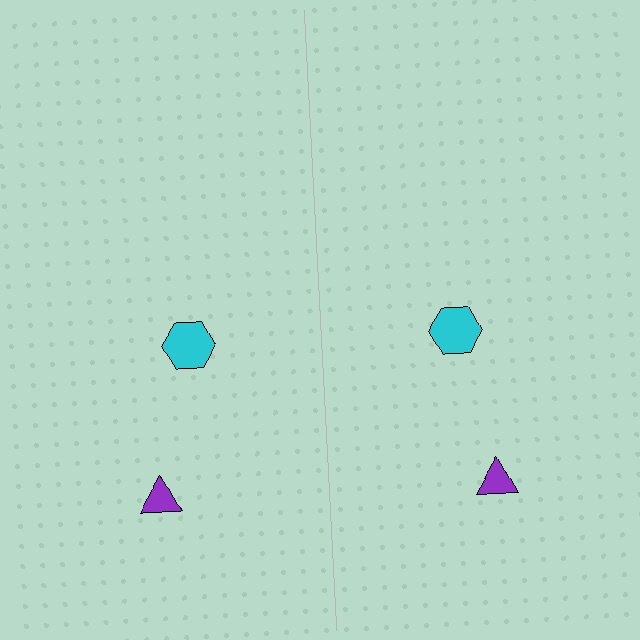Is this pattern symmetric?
Yes, this pattern has bilateral (reflection) symmetry.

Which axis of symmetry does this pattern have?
The pattern has a vertical axis of symmetry running through the center of the image.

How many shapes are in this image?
There are 4 shapes in this image.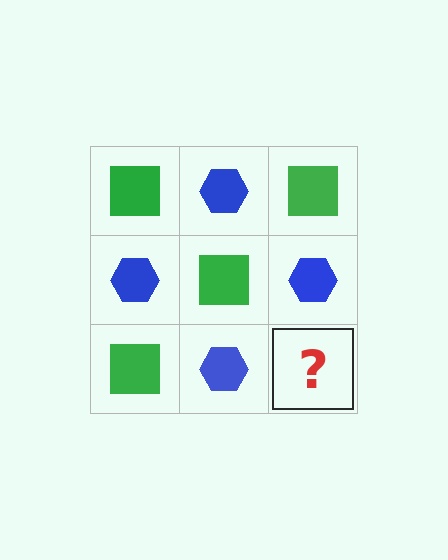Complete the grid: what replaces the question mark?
The question mark should be replaced with a green square.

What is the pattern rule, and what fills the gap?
The rule is that it alternates green square and blue hexagon in a checkerboard pattern. The gap should be filled with a green square.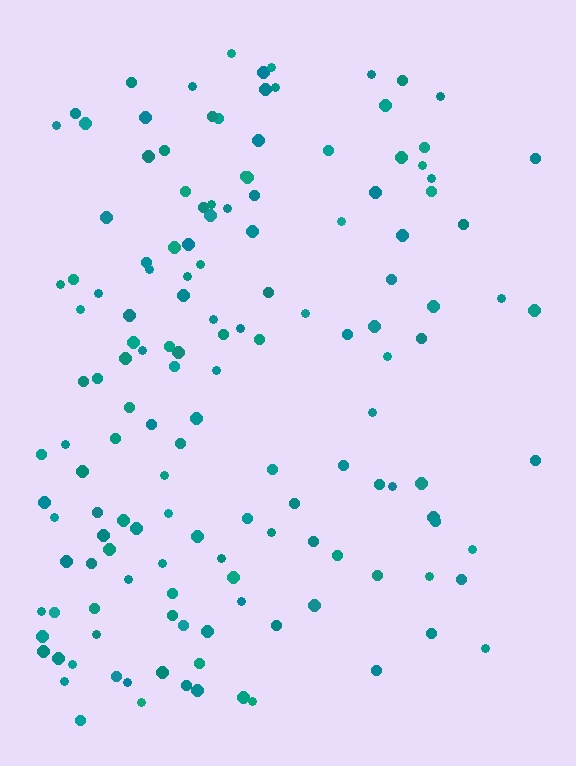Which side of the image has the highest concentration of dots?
The left.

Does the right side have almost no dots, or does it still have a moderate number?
Still a moderate number, just noticeably fewer than the left.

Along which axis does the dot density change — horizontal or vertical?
Horizontal.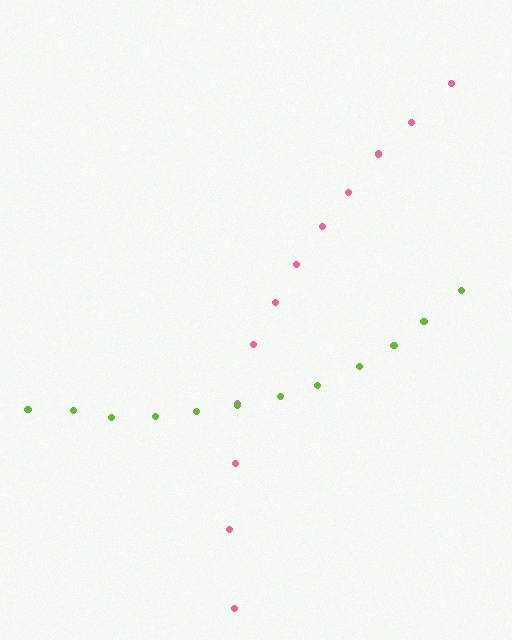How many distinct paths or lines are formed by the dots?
There are 2 distinct paths.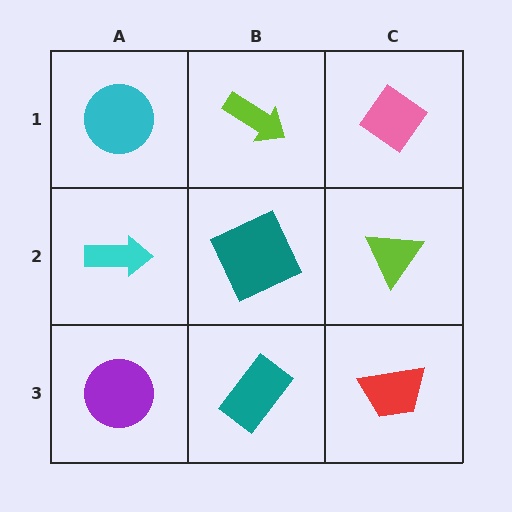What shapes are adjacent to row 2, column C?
A pink diamond (row 1, column C), a red trapezoid (row 3, column C), a teal square (row 2, column B).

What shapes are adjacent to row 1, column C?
A lime triangle (row 2, column C), a lime arrow (row 1, column B).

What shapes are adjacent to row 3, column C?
A lime triangle (row 2, column C), a teal rectangle (row 3, column B).